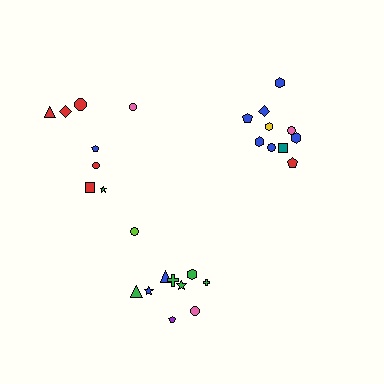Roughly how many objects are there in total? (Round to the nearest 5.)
Roughly 30 objects in total.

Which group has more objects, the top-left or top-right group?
The top-right group.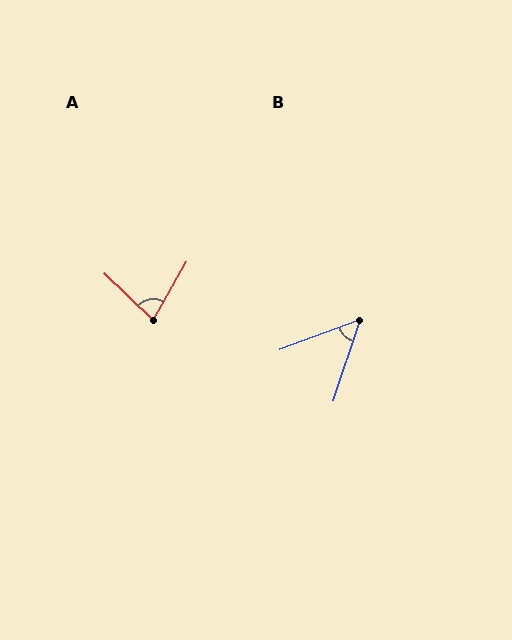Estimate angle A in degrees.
Approximately 76 degrees.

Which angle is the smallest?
B, at approximately 52 degrees.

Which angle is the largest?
A, at approximately 76 degrees.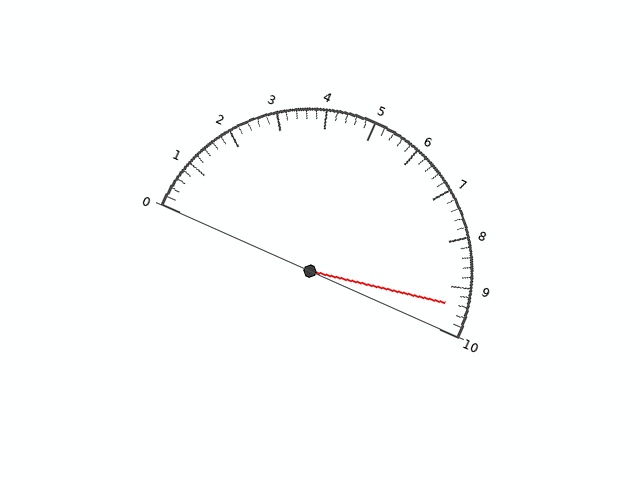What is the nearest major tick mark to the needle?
The nearest major tick mark is 9.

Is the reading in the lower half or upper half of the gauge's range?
The reading is in the upper half of the range (0 to 10).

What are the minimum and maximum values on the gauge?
The gauge ranges from 0 to 10.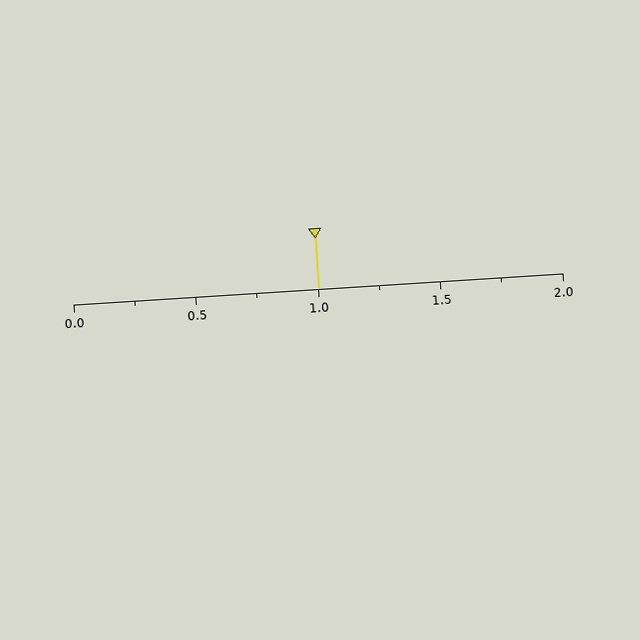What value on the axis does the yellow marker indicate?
The marker indicates approximately 1.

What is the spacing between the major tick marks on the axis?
The major ticks are spaced 0.5 apart.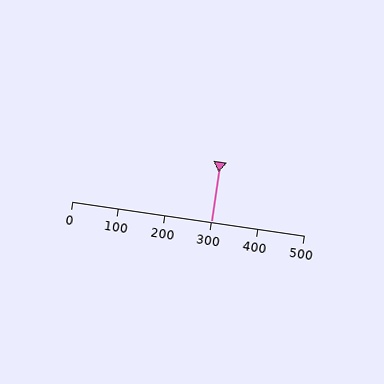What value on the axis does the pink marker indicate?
The marker indicates approximately 300.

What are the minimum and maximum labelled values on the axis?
The axis runs from 0 to 500.